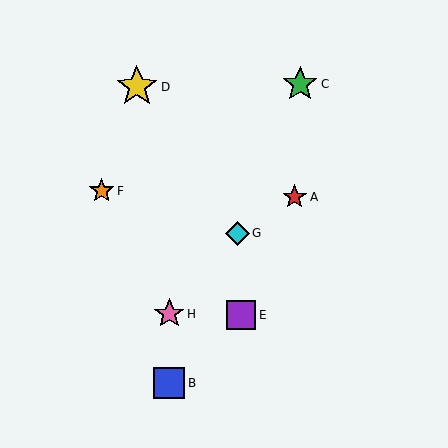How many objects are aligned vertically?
2 objects (B, H) are aligned vertically.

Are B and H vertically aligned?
Yes, both are at x≈169.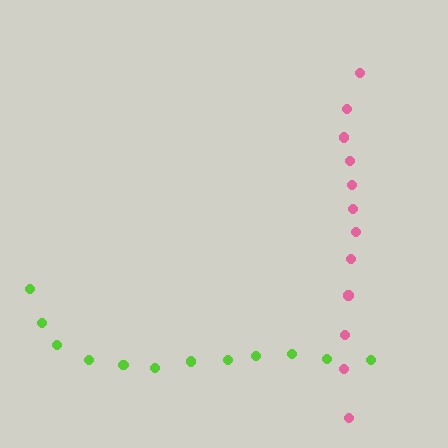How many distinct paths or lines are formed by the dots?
There are 2 distinct paths.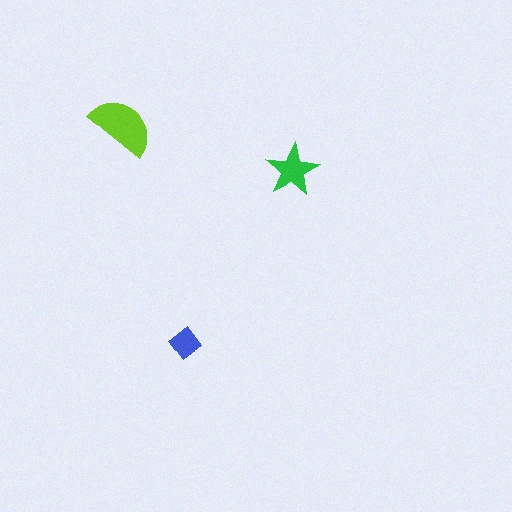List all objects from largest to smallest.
The lime semicircle, the green star, the blue diamond.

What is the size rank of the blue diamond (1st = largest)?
3rd.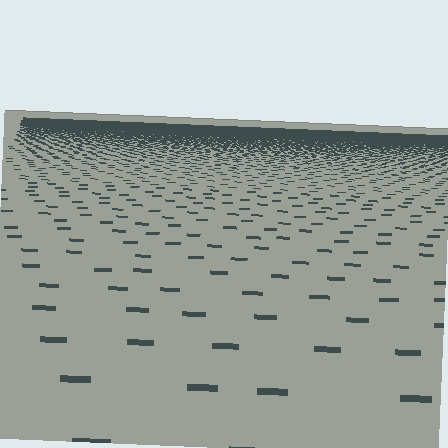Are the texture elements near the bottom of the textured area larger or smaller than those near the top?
Larger. Near the bottom, elements are closer to the viewer and appear at a bigger on-screen size.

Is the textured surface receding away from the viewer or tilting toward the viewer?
The surface is receding away from the viewer. Texture elements get smaller and denser toward the top.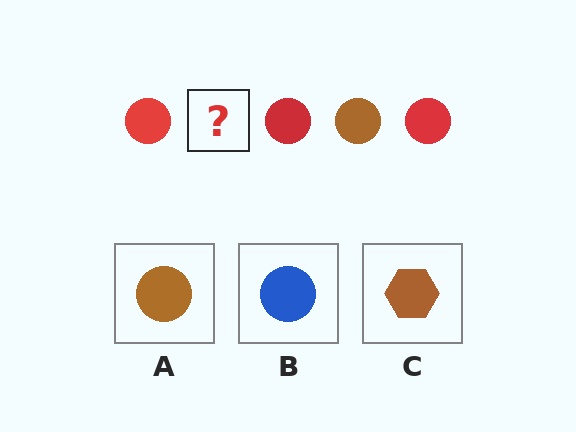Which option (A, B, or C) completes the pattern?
A.